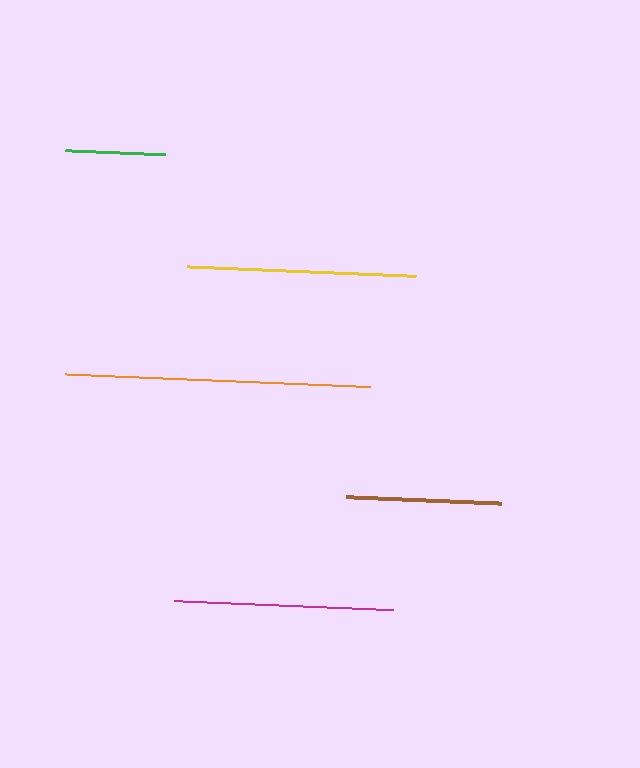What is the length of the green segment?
The green segment is approximately 100 pixels long.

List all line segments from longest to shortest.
From longest to shortest: orange, yellow, magenta, brown, green.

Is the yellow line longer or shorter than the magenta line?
The yellow line is longer than the magenta line.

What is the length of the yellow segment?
The yellow segment is approximately 229 pixels long.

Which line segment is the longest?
The orange line is the longest at approximately 305 pixels.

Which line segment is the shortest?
The green line is the shortest at approximately 100 pixels.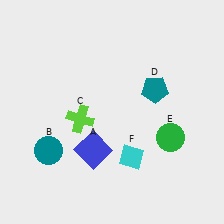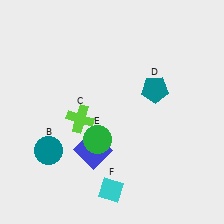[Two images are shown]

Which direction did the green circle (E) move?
The green circle (E) moved left.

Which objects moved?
The objects that moved are: the green circle (E), the cyan diamond (F).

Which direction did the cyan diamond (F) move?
The cyan diamond (F) moved down.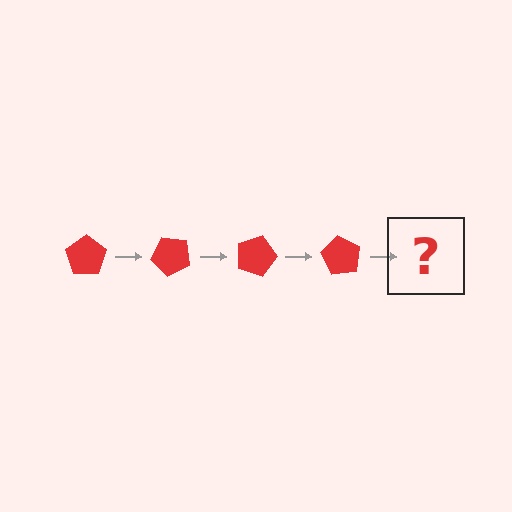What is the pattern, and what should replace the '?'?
The pattern is that the pentagon rotates 45 degrees each step. The '?' should be a red pentagon rotated 180 degrees.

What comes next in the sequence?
The next element should be a red pentagon rotated 180 degrees.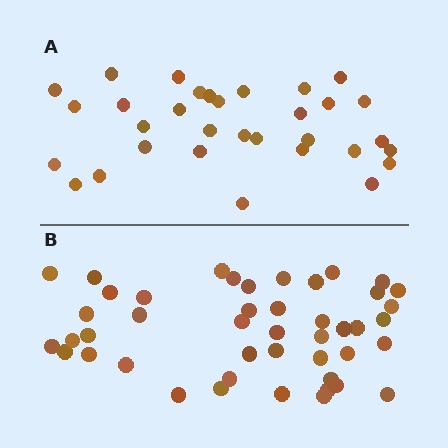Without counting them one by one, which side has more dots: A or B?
Region B (the bottom region) has more dots.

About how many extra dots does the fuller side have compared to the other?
Region B has approximately 15 more dots than region A.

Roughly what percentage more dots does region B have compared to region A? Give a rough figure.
About 40% more.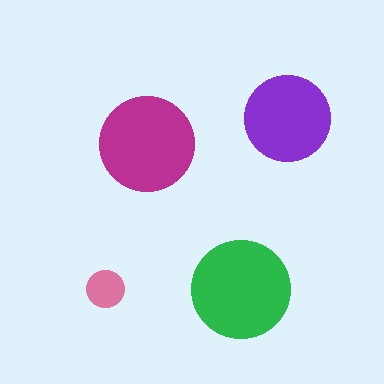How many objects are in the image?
There are 4 objects in the image.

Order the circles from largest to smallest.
the green one, the magenta one, the purple one, the pink one.